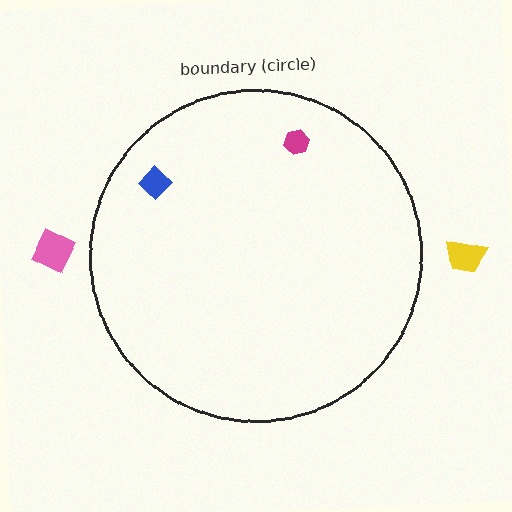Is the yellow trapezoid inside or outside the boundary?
Outside.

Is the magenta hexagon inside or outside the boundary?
Inside.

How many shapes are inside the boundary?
2 inside, 2 outside.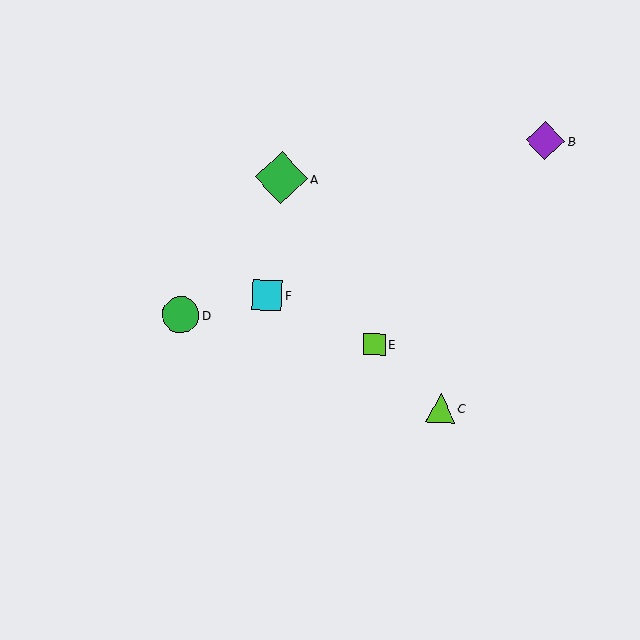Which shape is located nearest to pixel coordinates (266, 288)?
The cyan square (labeled F) at (267, 295) is nearest to that location.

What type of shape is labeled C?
Shape C is a lime triangle.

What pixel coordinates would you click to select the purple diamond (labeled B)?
Click at (545, 141) to select the purple diamond B.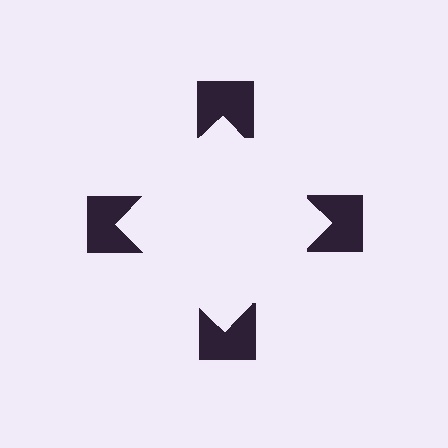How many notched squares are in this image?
There are 4 — one at each vertex of the illusory square.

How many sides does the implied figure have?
4 sides.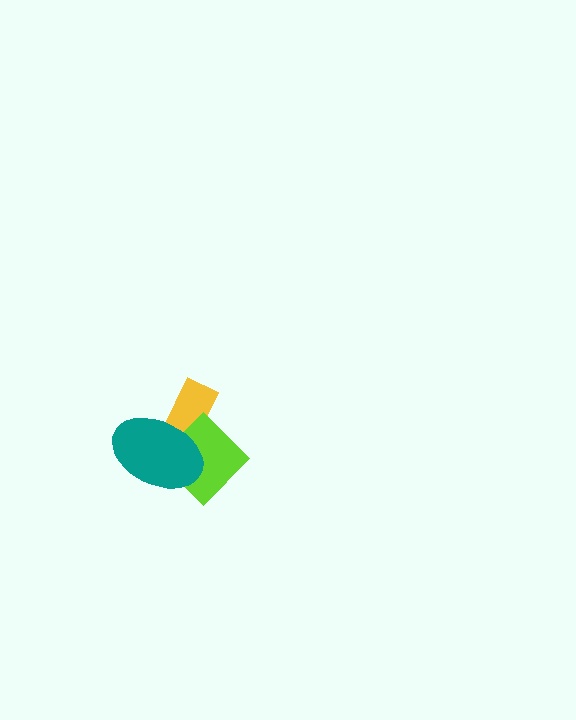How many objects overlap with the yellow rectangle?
2 objects overlap with the yellow rectangle.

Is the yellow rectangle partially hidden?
Yes, it is partially covered by another shape.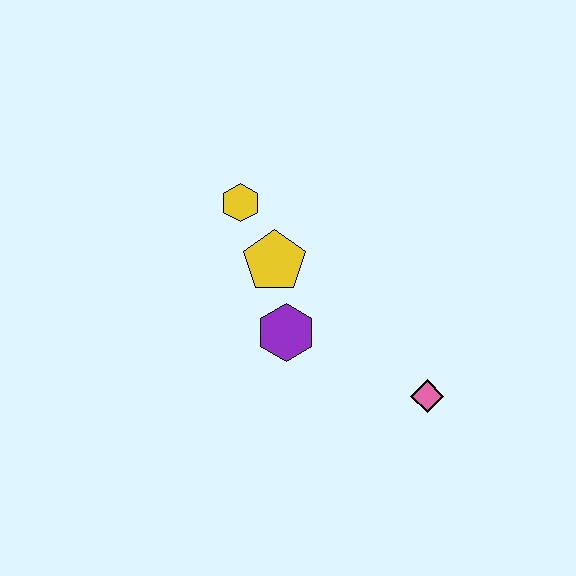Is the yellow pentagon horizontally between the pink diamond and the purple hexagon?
No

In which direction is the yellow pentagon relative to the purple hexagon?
The yellow pentagon is above the purple hexagon.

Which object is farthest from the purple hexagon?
The pink diamond is farthest from the purple hexagon.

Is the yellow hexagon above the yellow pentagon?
Yes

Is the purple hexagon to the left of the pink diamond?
Yes